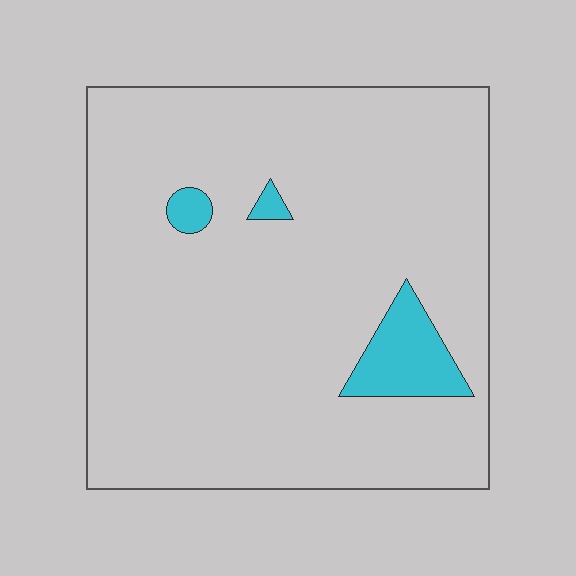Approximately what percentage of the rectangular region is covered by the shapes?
Approximately 5%.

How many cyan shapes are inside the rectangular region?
3.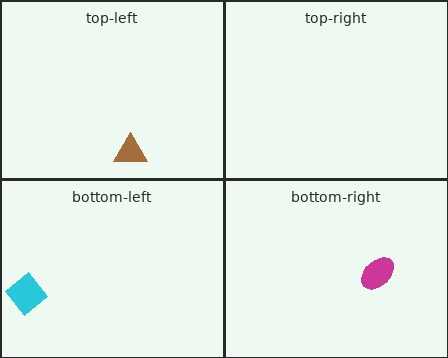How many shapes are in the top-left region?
1.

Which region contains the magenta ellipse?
The bottom-right region.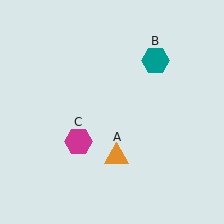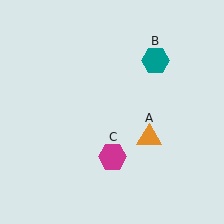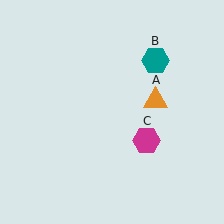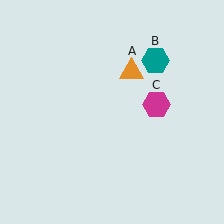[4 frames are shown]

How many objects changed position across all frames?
2 objects changed position: orange triangle (object A), magenta hexagon (object C).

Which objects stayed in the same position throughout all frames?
Teal hexagon (object B) remained stationary.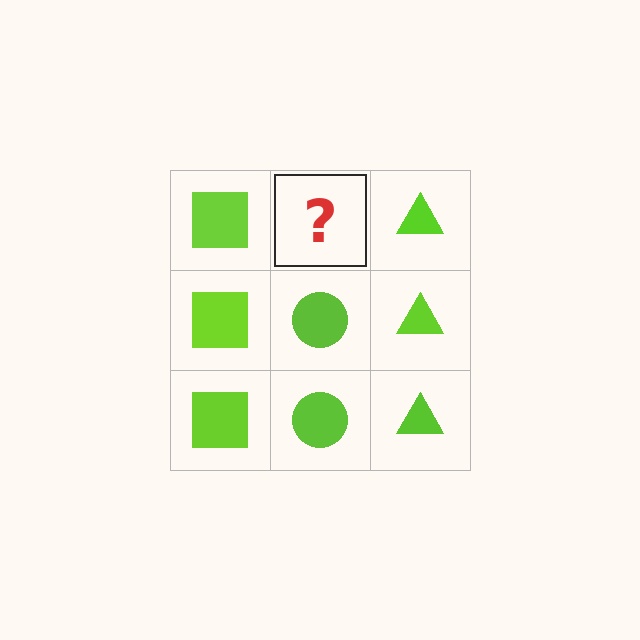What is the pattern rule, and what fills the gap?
The rule is that each column has a consistent shape. The gap should be filled with a lime circle.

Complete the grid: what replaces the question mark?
The question mark should be replaced with a lime circle.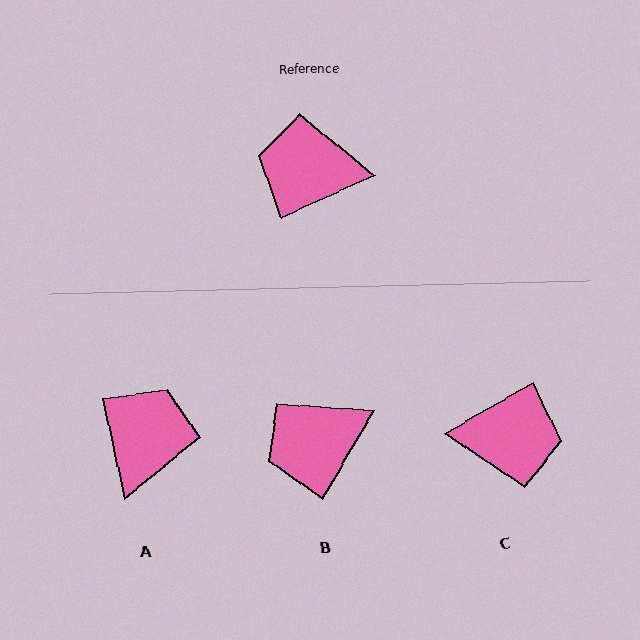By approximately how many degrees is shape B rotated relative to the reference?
Approximately 36 degrees counter-clockwise.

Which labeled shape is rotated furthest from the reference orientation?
C, about 175 degrees away.